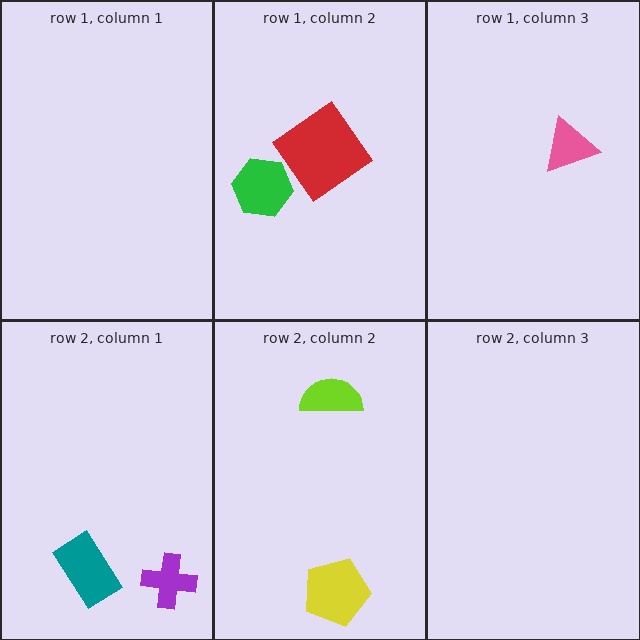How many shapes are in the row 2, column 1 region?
2.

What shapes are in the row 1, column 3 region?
The pink triangle.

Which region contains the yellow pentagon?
The row 2, column 2 region.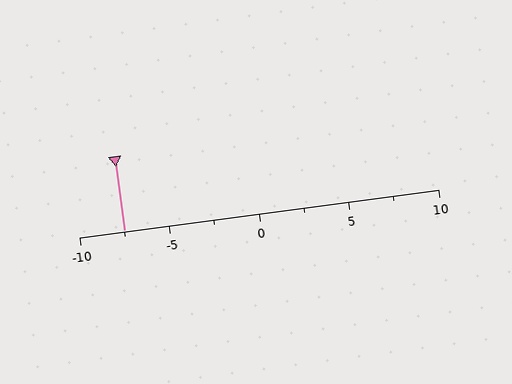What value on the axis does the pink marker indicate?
The marker indicates approximately -7.5.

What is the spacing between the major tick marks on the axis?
The major ticks are spaced 5 apart.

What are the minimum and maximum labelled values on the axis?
The axis runs from -10 to 10.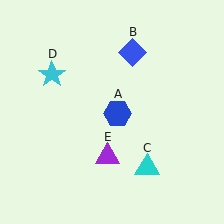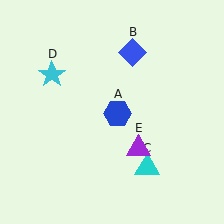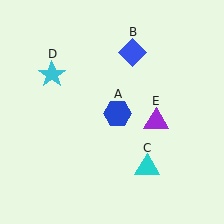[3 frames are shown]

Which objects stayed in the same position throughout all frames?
Blue hexagon (object A) and blue diamond (object B) and cyan triangle (object C) and cyan star (object D) remained stationary.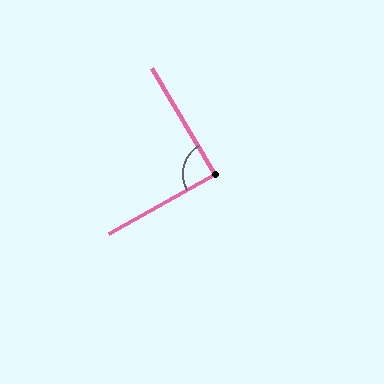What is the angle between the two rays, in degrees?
Approximately 88 degrees.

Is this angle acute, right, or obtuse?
It is approximately a right angle.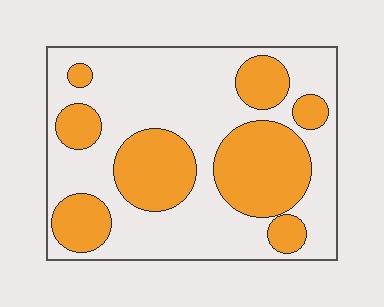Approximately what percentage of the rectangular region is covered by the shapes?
Approximately 35%.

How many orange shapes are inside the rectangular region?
8.